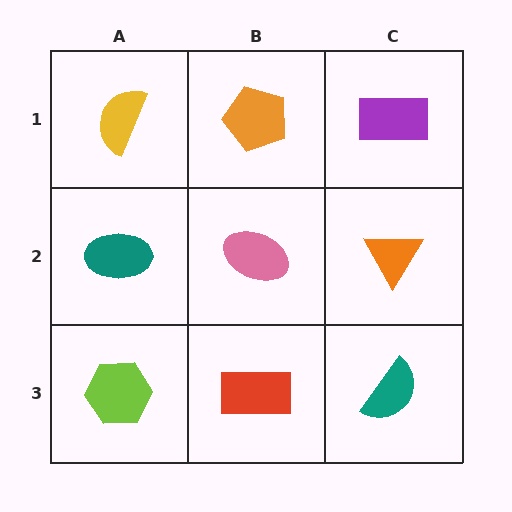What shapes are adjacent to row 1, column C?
An orange triangle (row 2, column C), an orange pentagon (row 1, column B).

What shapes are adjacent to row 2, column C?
A purple rectangle (row 1, column C), a teal semicircle (row 3, column C), a pink ellipse (row 2, column B).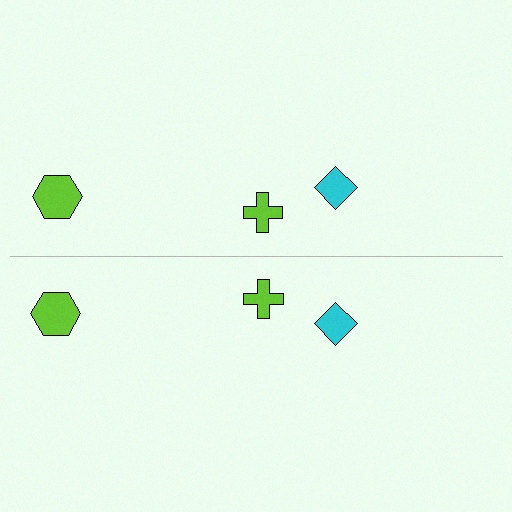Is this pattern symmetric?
Yes, this pattern has bilateral (reflection) symmetry.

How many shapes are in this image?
There are 6 shapes in this image.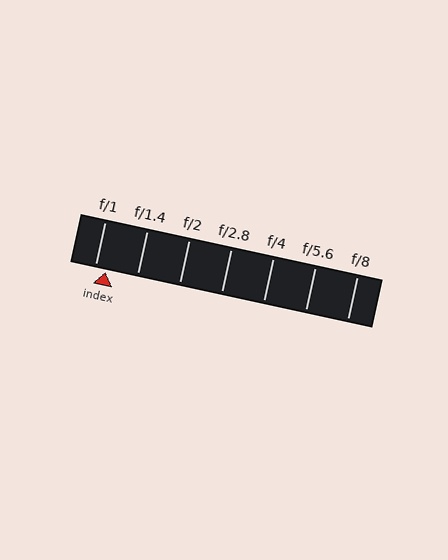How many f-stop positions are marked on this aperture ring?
There are 7 f-stop positions marked.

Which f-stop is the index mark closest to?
The index mark is closest to f/1.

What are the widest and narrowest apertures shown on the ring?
The widest aperture shown is f/1 and the narrowest is f/8.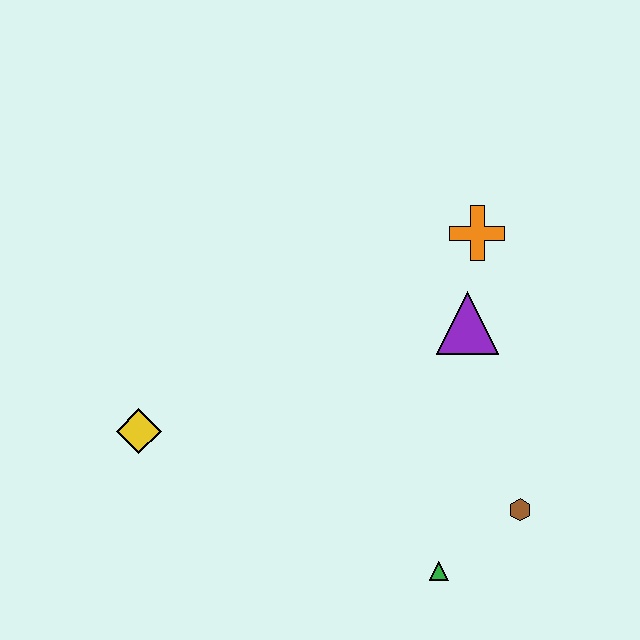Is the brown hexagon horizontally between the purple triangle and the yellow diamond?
No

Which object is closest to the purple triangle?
The orange cross is closest to the purple triangle.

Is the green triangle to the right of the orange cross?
No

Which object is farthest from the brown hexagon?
The yellow diamond is farthest from the brown hexagon.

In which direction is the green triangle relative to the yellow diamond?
The green triangle is to the right of the yellow diamond.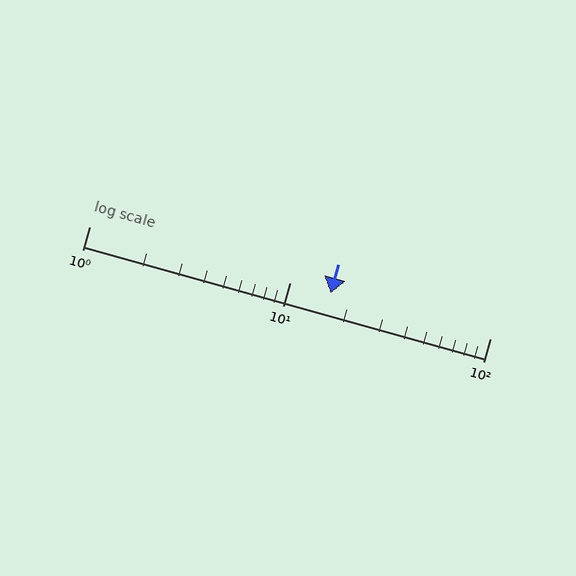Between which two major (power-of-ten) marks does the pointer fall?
The pointer is between 10 and 100.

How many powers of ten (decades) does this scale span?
The scale spans 2 decades, from 1 to 100.